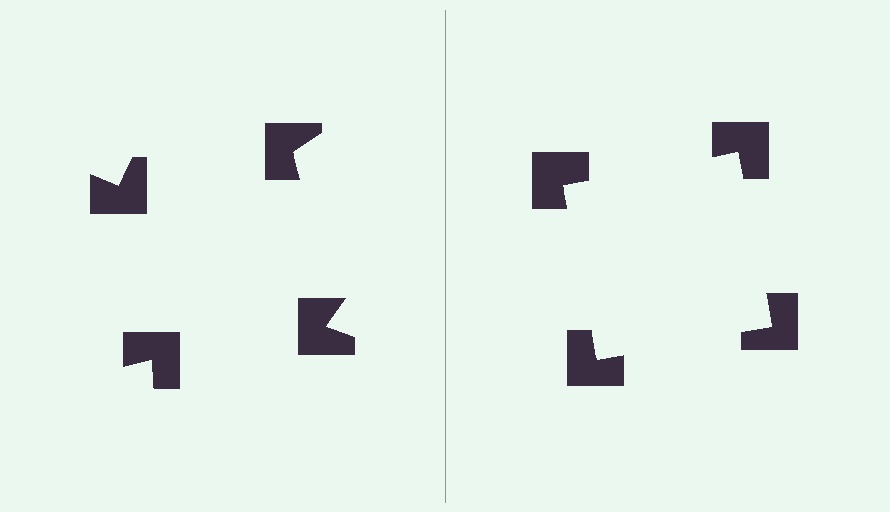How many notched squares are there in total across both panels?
8 — 4 on each side.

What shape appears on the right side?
An illusory square.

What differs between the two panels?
The notched squares are positioned identically on both sides; only the wedge orientations differ. On the right they align to a square; on the left they are misaligned.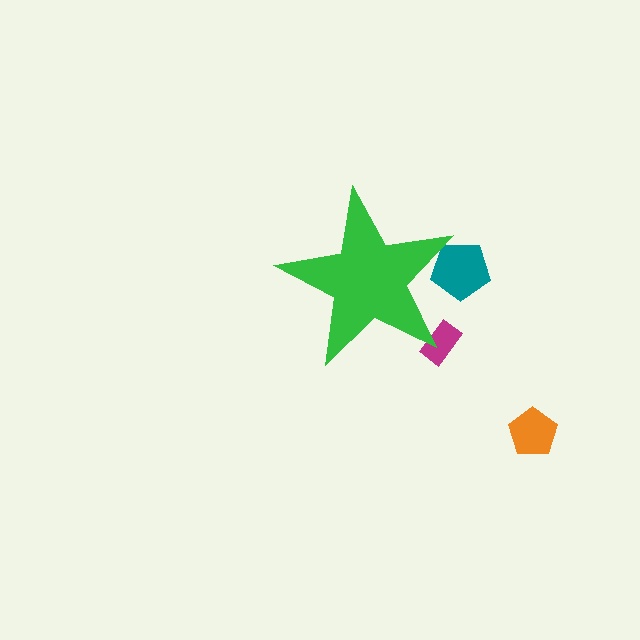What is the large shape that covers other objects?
A green star.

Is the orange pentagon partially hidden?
No, the orange pentagon is fully visible.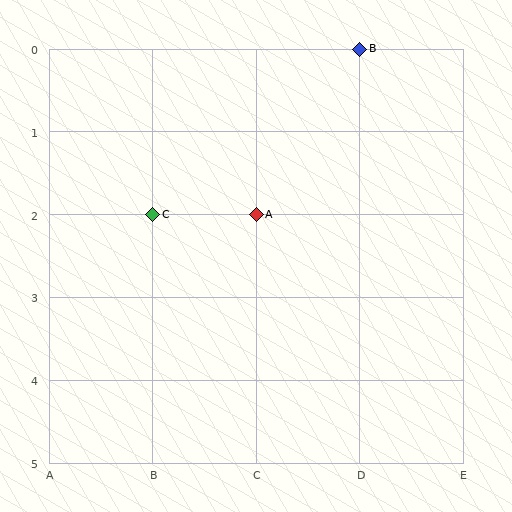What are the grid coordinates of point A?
Point A is at grid coordinates (C, 2).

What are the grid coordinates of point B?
Point B is at grid coordinates (D, 0).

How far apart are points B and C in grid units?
Points B and C are 2 columns and 2 rows apart (about 2.8 grid units diagonally).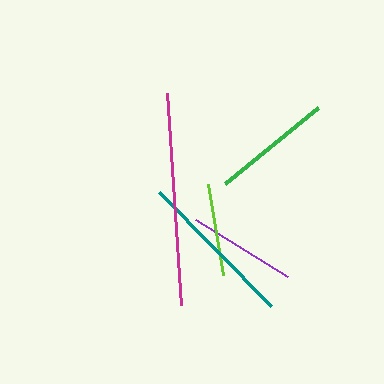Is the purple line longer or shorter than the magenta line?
The magenta line is longer than the purple line.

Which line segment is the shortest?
The lime line is the shortest at approximately 91 pixels.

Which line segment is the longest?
The magenta line is the longest at approximately 212 pixels.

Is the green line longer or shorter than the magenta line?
The magenta line is longer than the green line.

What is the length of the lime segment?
The lime segment is approximately 91 pixels long.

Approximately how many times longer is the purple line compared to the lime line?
The purple line is approximately 1.2 times the length of the lime line.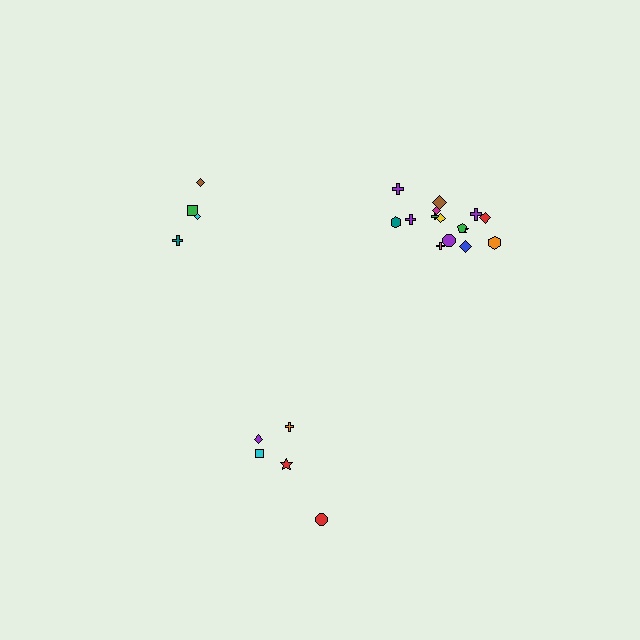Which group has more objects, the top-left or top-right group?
The top-right group.